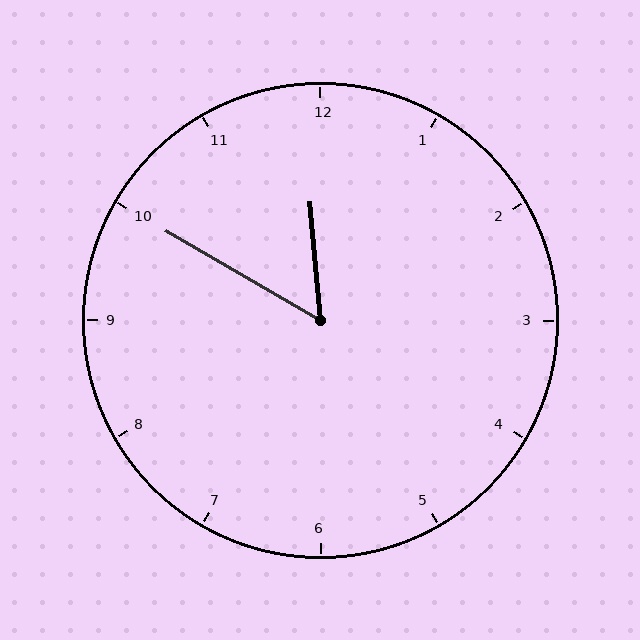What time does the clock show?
11:50.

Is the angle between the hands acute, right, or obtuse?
It is acute.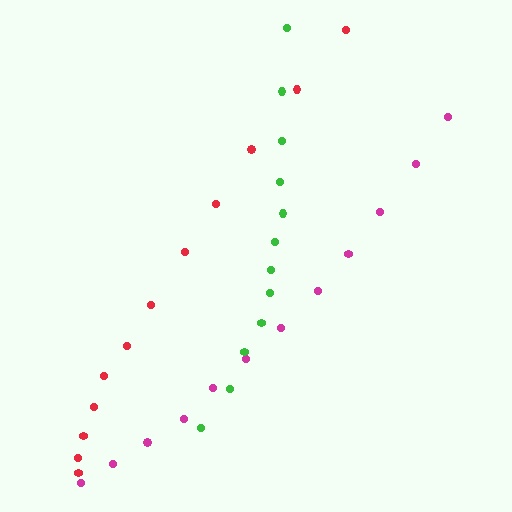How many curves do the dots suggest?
There are 3 distinct paths.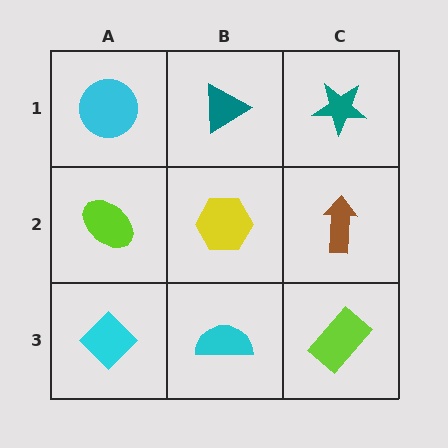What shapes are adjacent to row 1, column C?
A brown arrow (row 2, column C), a teal triangle (row 1, column B).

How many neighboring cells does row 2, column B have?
4.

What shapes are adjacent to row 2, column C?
A teal star (row 1, column C), a lime rectangle (row 3, column C), a yellow hexagon (row 2, column B).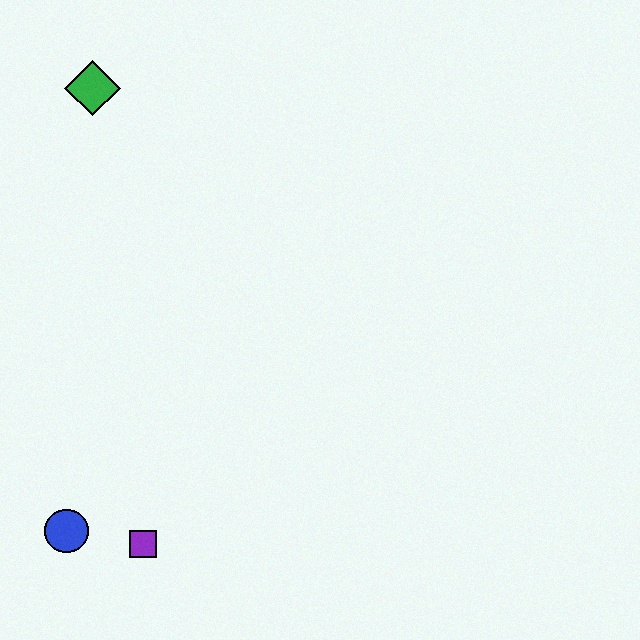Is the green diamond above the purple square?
Yes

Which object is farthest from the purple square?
The green diamond is farthest from the purple square.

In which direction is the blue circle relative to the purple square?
The blue circle is to the left of the purple square.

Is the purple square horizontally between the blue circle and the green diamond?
No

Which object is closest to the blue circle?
The purple square is closest to the blue circle.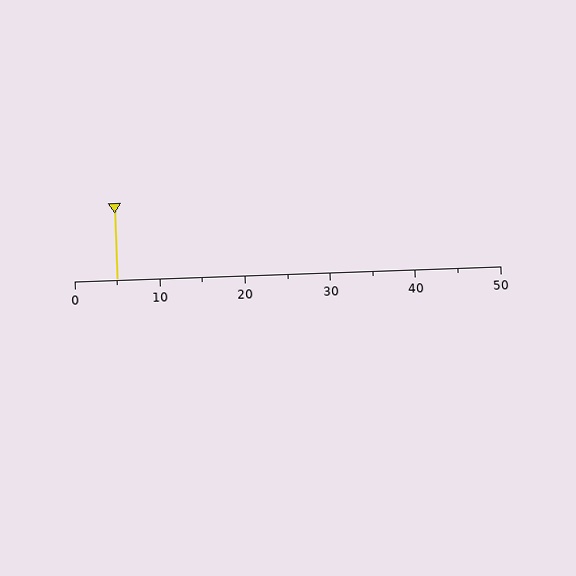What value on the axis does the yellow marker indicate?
The marker indicates approximately 5.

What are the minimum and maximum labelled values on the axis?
The axis runs from 0 to 50.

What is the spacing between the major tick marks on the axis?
The major ticks are spaced 10 apart.